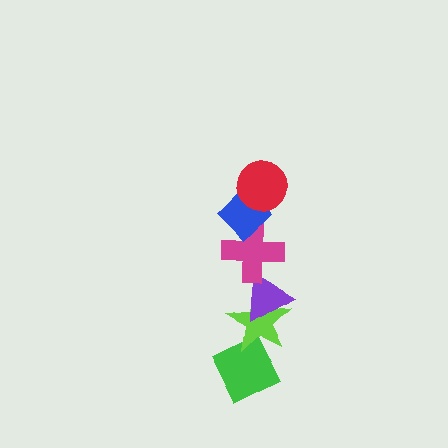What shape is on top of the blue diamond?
The red circle is on top of the blue diamond.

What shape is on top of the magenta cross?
The blue diamond is on top of the magenta cross.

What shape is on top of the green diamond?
The lime star is on top of the green diamond.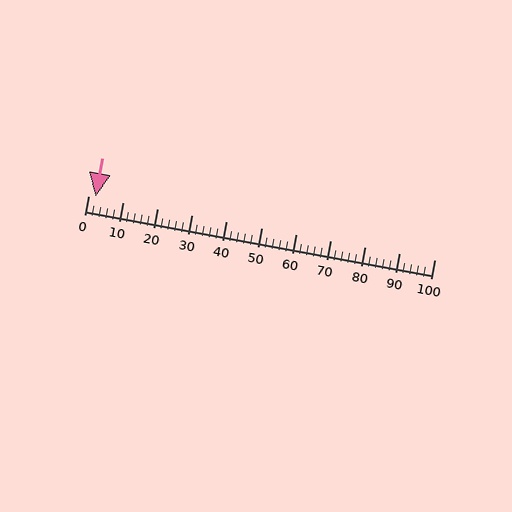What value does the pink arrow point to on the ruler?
The pink arrow points to approximately 2.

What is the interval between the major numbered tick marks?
The major tick marks are spaced 10 units apart.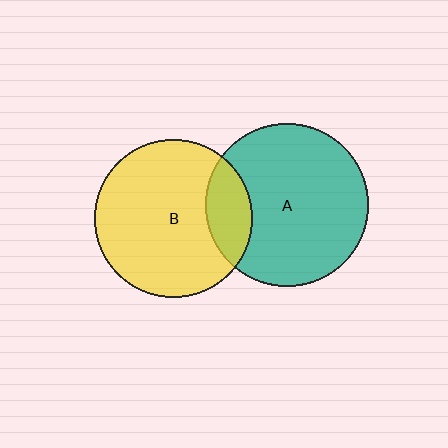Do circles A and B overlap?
Yes.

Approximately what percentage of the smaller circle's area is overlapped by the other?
Approximately 20%.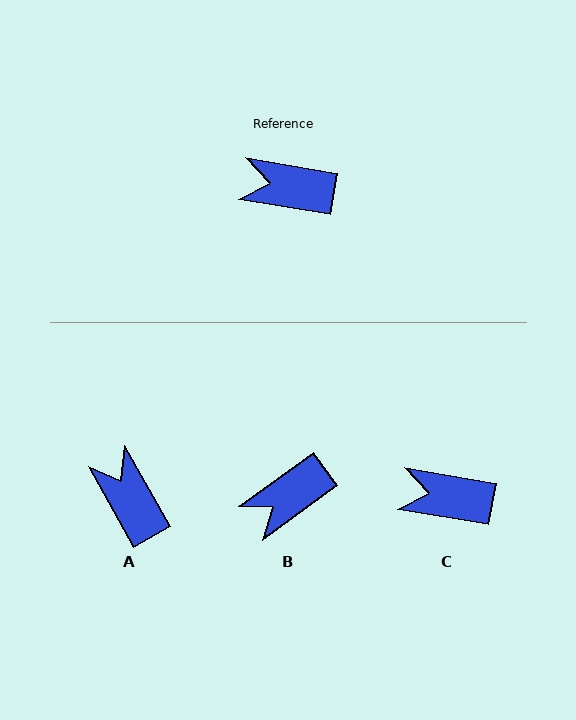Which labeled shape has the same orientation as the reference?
C.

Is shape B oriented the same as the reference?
No, it is off by about 46 degrees.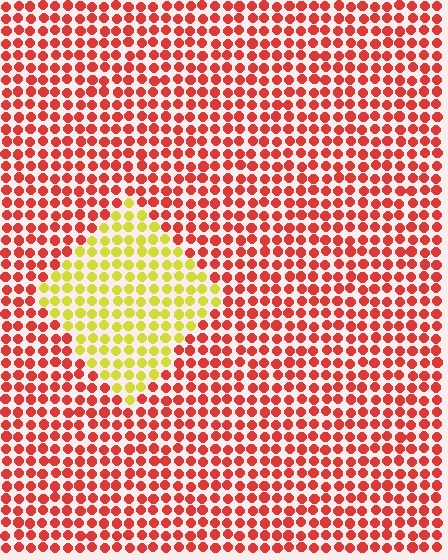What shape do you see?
I see a diamond.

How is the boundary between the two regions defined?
The boundary is defined purely by a slight shift in hue (about 63 degrees). Spacing, size, and orientation are identical on both sides.